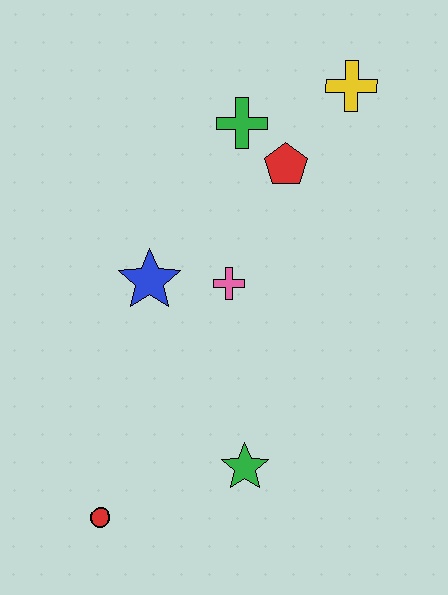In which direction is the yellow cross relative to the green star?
The yellow cross is above the green star.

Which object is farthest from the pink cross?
The red circle is farthest from the pink cross.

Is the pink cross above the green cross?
No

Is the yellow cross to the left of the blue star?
No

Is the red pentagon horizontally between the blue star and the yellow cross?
Yes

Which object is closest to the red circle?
The green star is closest to the red circle.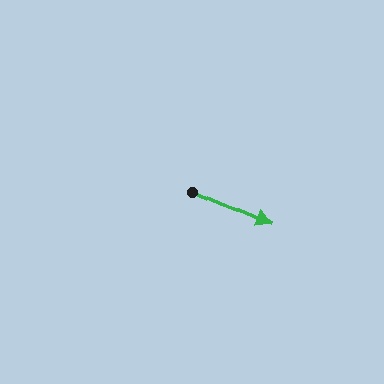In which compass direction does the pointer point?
Southeast.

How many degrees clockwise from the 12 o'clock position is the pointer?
Approximately 113 degrees.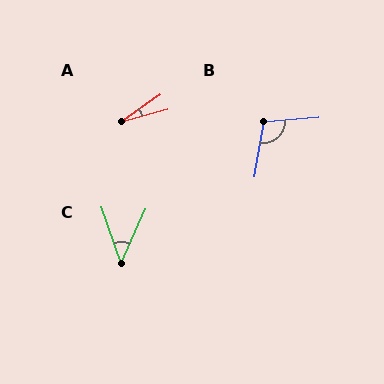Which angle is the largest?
B, at approximately 104 degrees.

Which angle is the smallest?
A, at approximately 20 degrees.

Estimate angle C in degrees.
Approximately 43 degrees.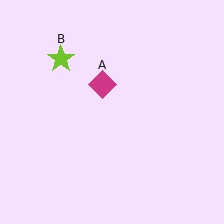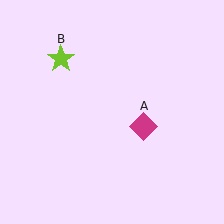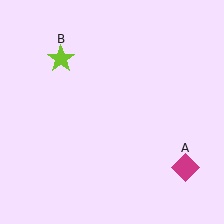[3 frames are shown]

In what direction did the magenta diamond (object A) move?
The magenta diamond (object A) moved down and to the right.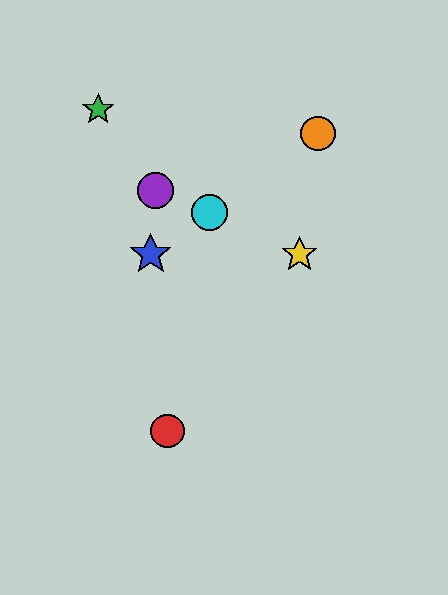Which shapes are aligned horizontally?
The blue star, the yellow star are aligned horizontally.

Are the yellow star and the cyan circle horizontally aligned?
No, the yellow star is at y≈254 and the cyan circle is at y≈213.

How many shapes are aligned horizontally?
2 shapes (the blue star, the yellow star) are aligned horizontally.